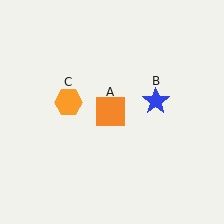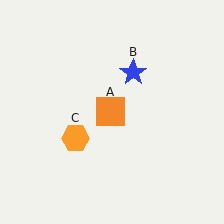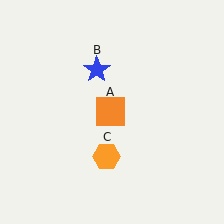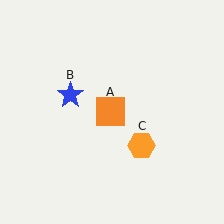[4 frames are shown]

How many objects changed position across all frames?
2 objects changed position: blue star (object B), orange hexagon (object C).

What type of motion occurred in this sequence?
The blue star (object B), orange hexagon (object C) rotated counterclockwise around the center of the scene.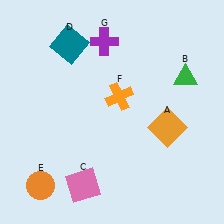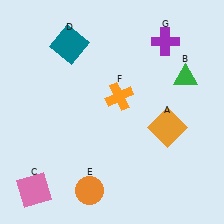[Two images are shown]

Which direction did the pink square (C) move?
The pink square (C) moved left.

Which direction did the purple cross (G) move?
The purple cross (G) moved right.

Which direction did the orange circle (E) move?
The orange circle (E) moved right.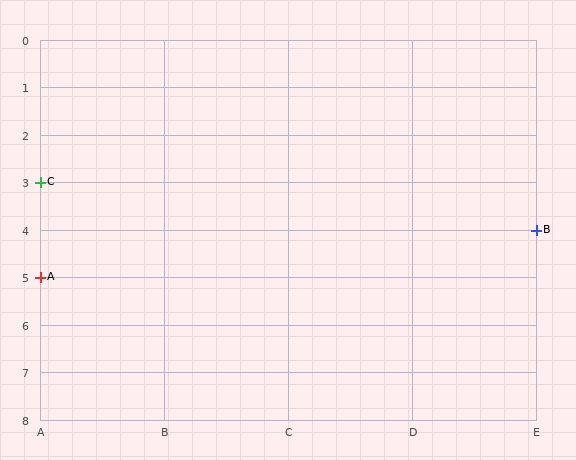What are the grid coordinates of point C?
Point C is at grid coordinates (A, 3).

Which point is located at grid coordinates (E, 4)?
Point B is at (E, 4).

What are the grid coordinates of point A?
Point A is at grid coordinates (A, 5).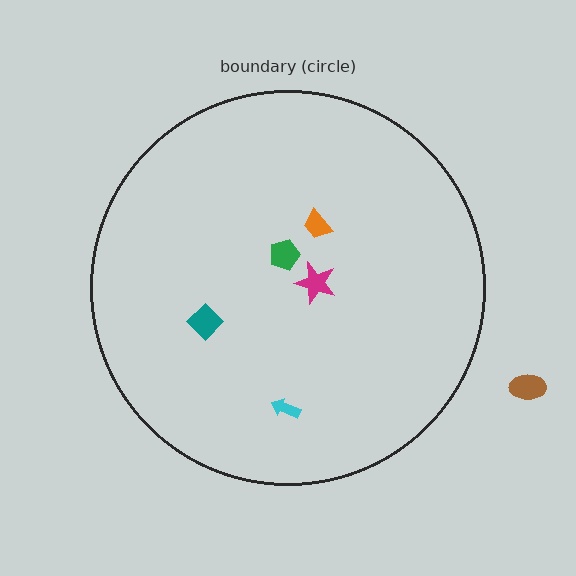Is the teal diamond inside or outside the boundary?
Inside.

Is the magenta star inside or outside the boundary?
Inside.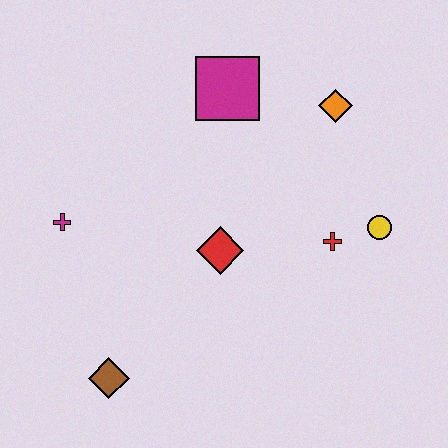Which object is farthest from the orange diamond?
The brown diamond is farthest from the orange diamond.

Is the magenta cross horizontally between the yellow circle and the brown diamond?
No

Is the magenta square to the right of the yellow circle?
No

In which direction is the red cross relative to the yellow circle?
The red cross is to the left of the yellow circle.